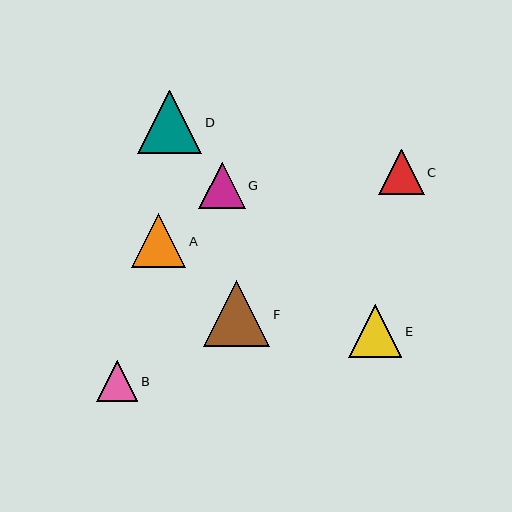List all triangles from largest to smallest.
From largest to smallest: F, D, A, E, G, C, B.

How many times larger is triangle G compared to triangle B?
Triangle G is approximately 1.1 times the size of triangle B.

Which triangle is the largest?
Triangle F is the largest with a size of approximately 66 pixels.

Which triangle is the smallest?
Triangle B is the smallest with a size of approximately 41 pixels.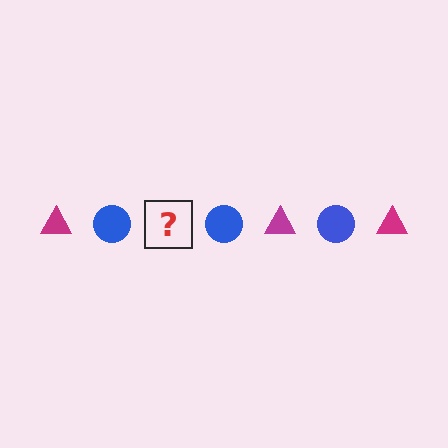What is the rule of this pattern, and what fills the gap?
The rule is that the pattern alternates between magenta triangle and blue circle. The gap should be filled with a magenta triangle.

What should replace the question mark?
The question mark should be replaced with a magenta triangle.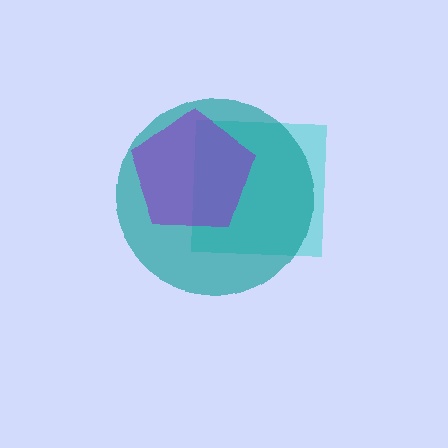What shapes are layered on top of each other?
The layered shapes are: a cyan square, a teal circle, a purple pentagon.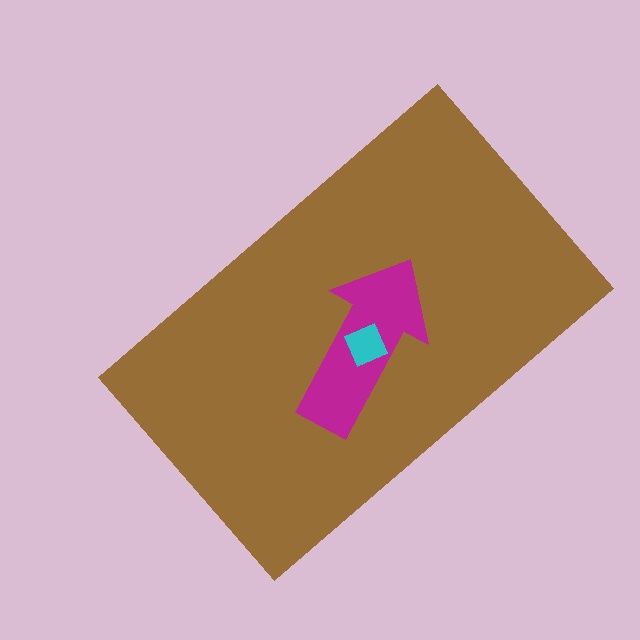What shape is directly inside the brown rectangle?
The magenta arrow.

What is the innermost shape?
The cyan diamond.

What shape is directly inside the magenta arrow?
The cyan diamond.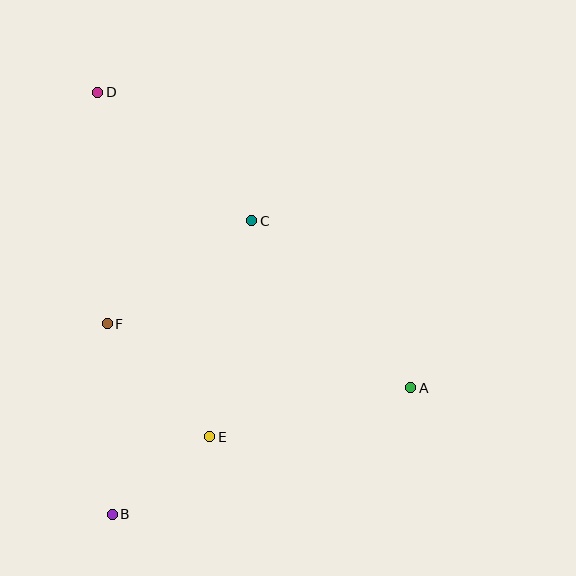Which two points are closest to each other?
Points B and E are closest to each other.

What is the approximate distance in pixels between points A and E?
The distance between A and E is approximately 207 pixels.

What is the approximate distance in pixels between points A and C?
The distance between A and C is approximately 230 pixels.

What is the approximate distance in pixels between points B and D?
The distance between B and D is approximately 422 pixels.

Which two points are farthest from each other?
Points A and D are farthest from each other.